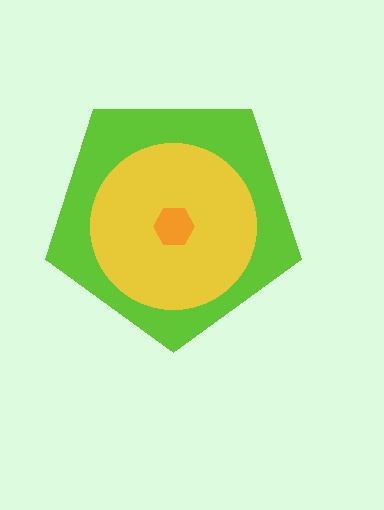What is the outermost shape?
The lime pentagon.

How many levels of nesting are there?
3.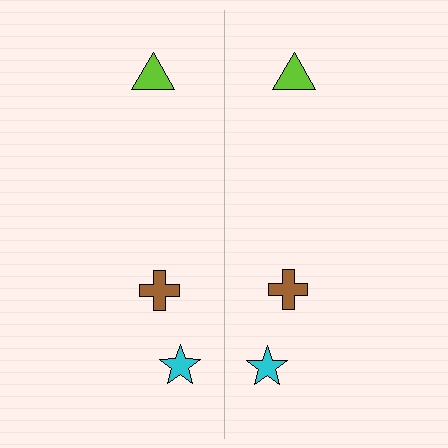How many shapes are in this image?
There are 6 shapes in this image.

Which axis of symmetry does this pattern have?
The pattern has a vertical axis of symmetry running through the center of the image.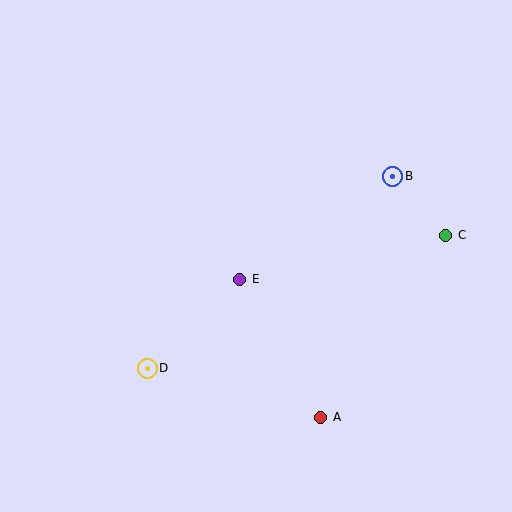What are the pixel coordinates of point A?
Point A is at (321, 417).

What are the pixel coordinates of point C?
Point C is at (445, 235).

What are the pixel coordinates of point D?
Point D is at (147, 368).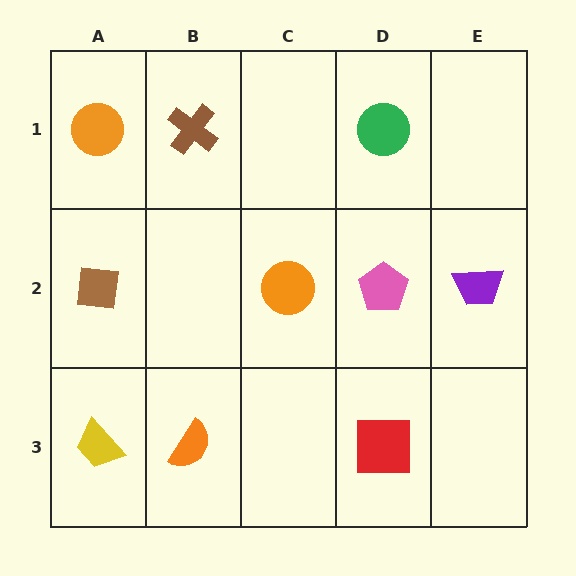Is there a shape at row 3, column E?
No, that cell is empty.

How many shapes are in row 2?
4 shapes.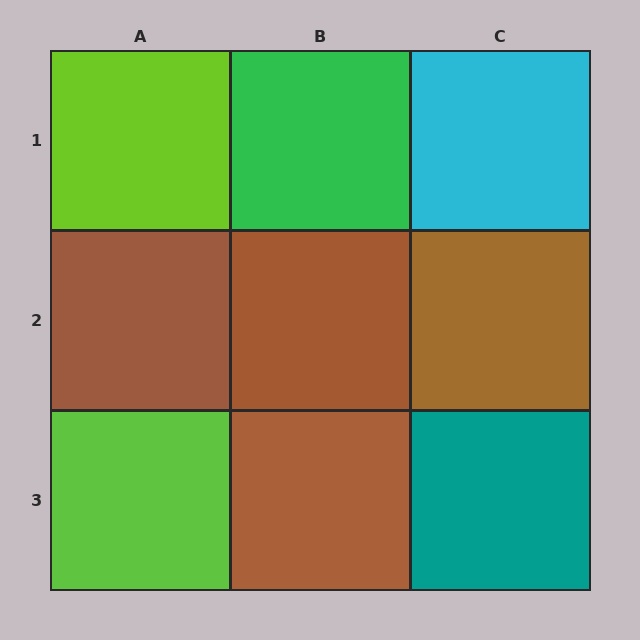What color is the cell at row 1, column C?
Cyan.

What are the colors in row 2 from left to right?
Brown, brown, brown.